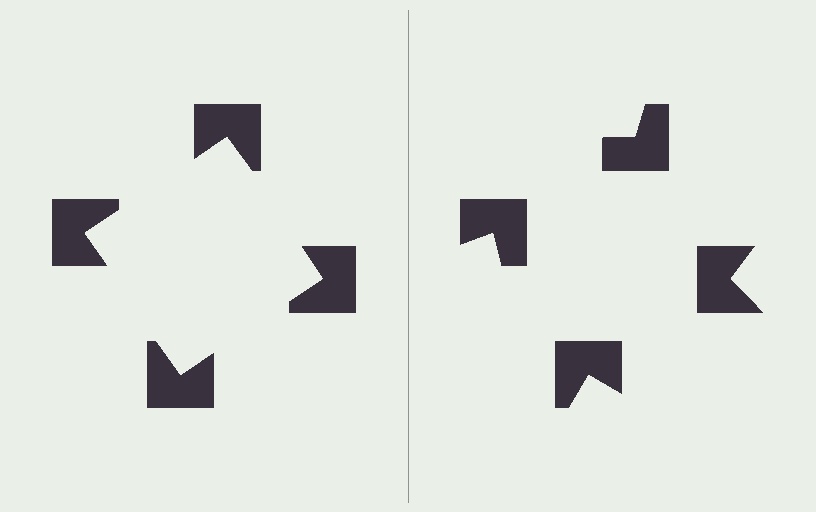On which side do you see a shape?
An illusory square appears on the left side. On the right side the wedge cuts are rotated, so no coherent shape forms.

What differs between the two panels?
The notched squares are positioned identically on both sides; only the wedge orientations differ. On the left they align to a square; on the right they are misaligned.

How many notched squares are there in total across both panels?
8 — 4 on each side.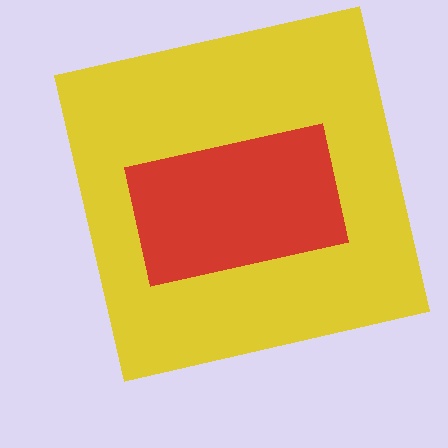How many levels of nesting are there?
2.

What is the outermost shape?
The yellow square.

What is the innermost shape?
The red rectangle.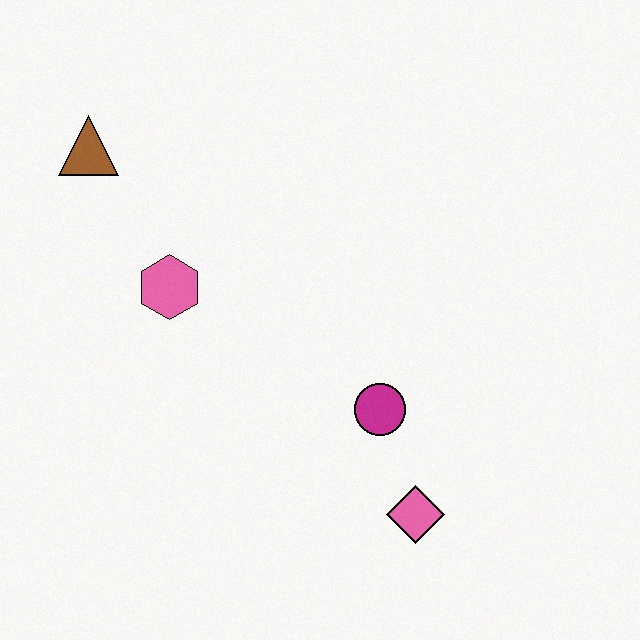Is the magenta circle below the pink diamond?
No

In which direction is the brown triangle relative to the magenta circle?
The brown triangle is to the left of the magenta circle.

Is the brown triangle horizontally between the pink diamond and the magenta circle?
No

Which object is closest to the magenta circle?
The pink diamond is closest to the magenta circle.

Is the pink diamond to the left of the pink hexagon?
No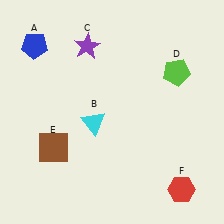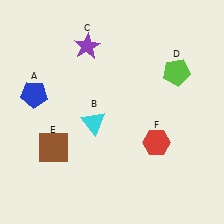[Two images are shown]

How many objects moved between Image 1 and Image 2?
2 objects moved between the two images.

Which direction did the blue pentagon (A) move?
The blue pentagon (A) moved down.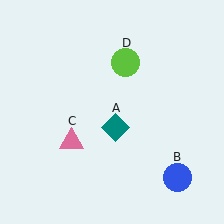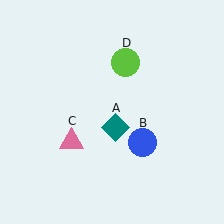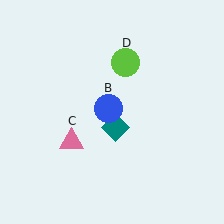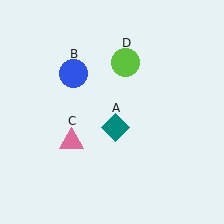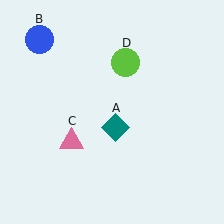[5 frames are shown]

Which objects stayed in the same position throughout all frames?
Teal diamond (object A) and pink triangle (object C) and lime circle (object D) remained stationary.